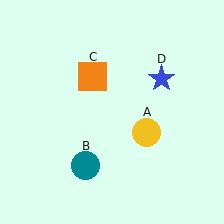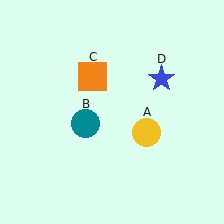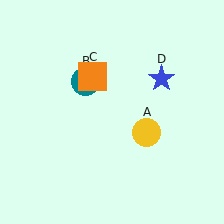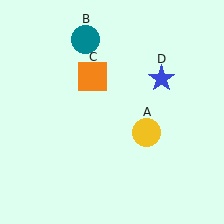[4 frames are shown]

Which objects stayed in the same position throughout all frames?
Yellow circle (object A) and orange square (object C) and blue star (object D) remained stationary.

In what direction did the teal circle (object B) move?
The teal circle (object B) moved up.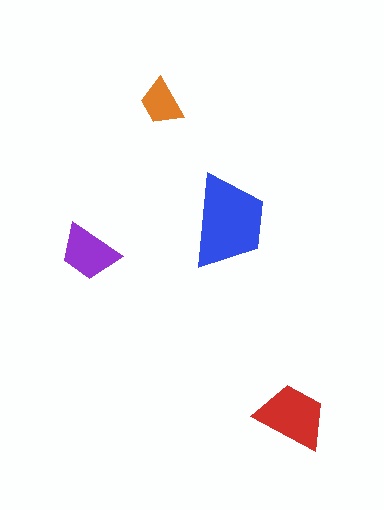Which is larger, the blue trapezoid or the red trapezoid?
The blue one.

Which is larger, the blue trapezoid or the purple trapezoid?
The blue one.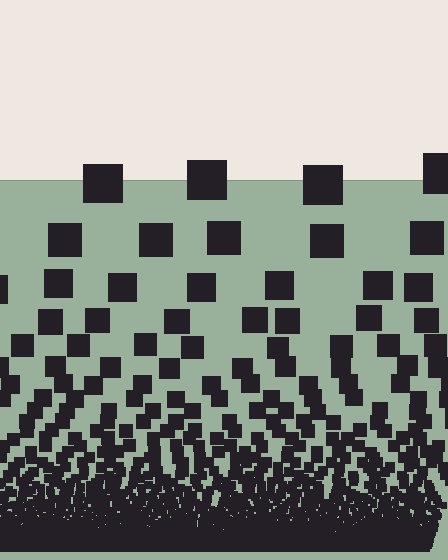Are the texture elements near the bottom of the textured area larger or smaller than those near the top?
Smaller. The gradient is inverted — elements near the bottom are smaller and denser.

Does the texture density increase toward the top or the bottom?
Density increases toward the bottom.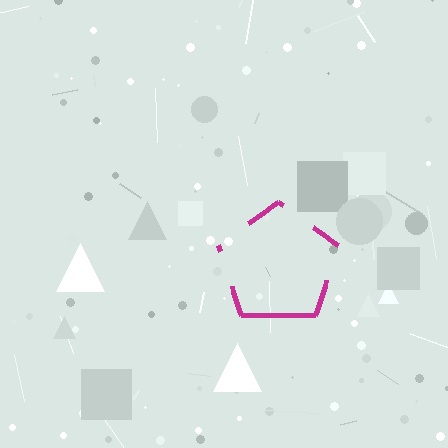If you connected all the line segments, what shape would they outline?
They would outline a pentagon.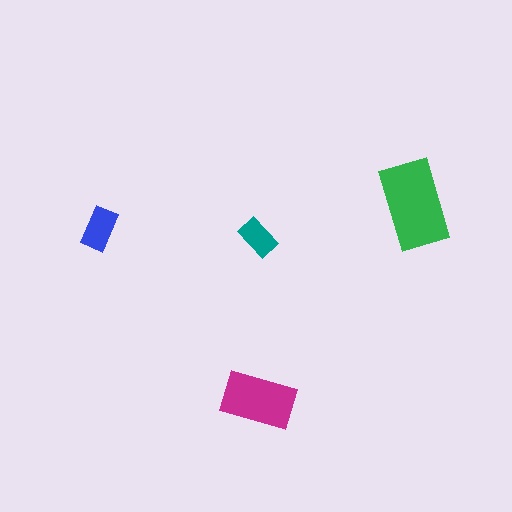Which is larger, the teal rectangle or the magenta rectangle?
The magenta one.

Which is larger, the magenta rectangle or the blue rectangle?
The magenta one.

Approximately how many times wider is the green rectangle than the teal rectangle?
About 2.5 times wider.